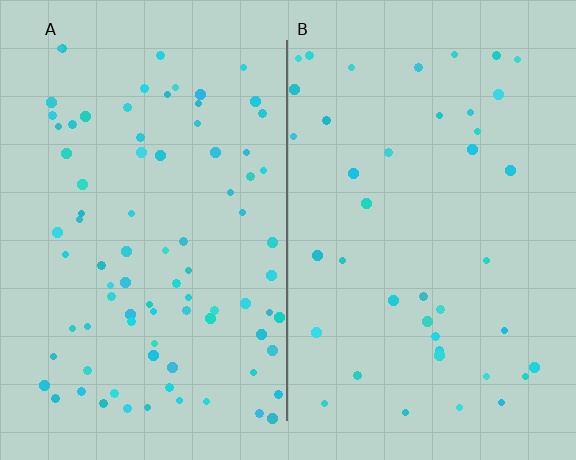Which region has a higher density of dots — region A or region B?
A (the left).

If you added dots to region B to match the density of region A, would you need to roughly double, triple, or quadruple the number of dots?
Approximately double.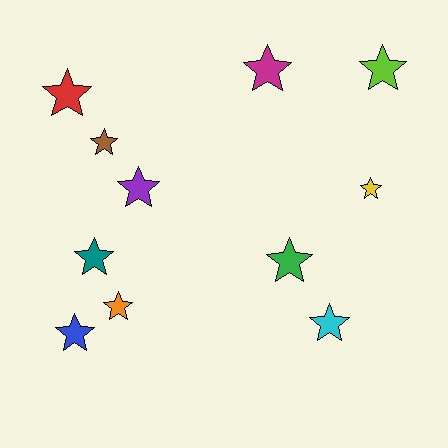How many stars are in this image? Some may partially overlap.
There are 11 stars.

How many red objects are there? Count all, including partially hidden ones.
There is 1 red object.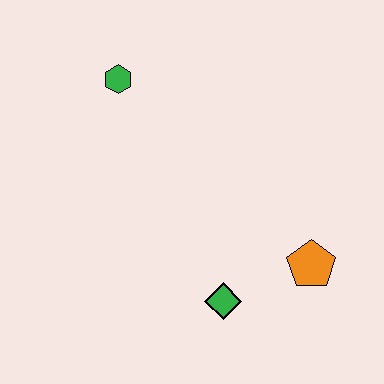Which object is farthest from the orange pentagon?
The green hexagon is farthest from the orange pentagon.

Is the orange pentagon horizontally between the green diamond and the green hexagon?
No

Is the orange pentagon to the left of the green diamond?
No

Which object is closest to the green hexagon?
The green diamond is closest to the green hexagon.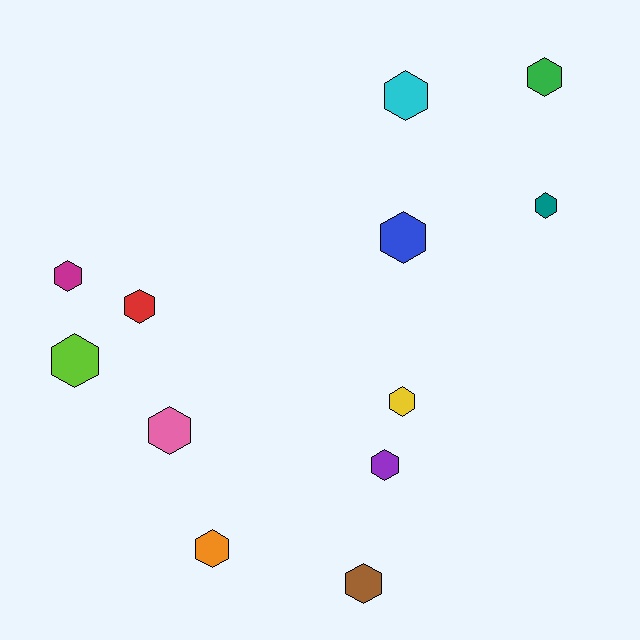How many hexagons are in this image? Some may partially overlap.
There are 12 hexagons.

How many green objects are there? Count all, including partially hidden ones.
There is 1 green object.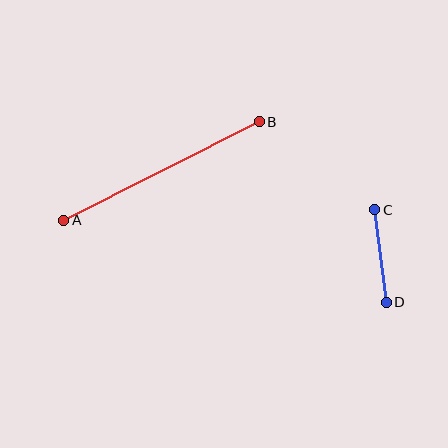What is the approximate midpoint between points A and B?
The midpoint is at approximately (161, 171) pixels.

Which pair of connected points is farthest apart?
Points A and B are farthest apart.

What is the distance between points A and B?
The distance is approximately 218 pixels.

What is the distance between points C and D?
The distance is approximately 93 pixels.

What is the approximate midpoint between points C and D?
The midpoint is at approximately (380, 256) pixels.